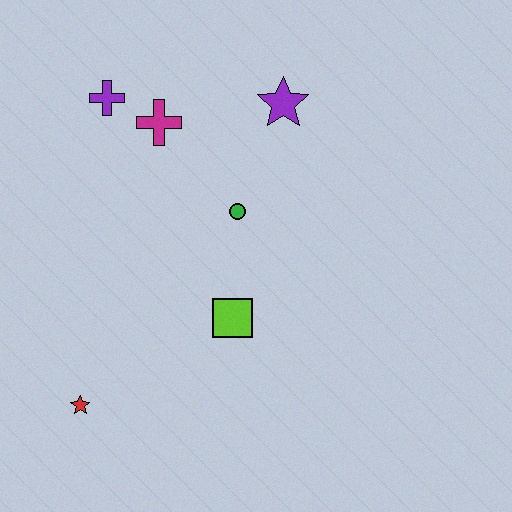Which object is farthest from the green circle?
The red star is farthest from the green circle.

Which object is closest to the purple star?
The green circle is closest to the purple star.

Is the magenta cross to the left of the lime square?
Yes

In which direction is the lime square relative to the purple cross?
The lime square is below the purple cross.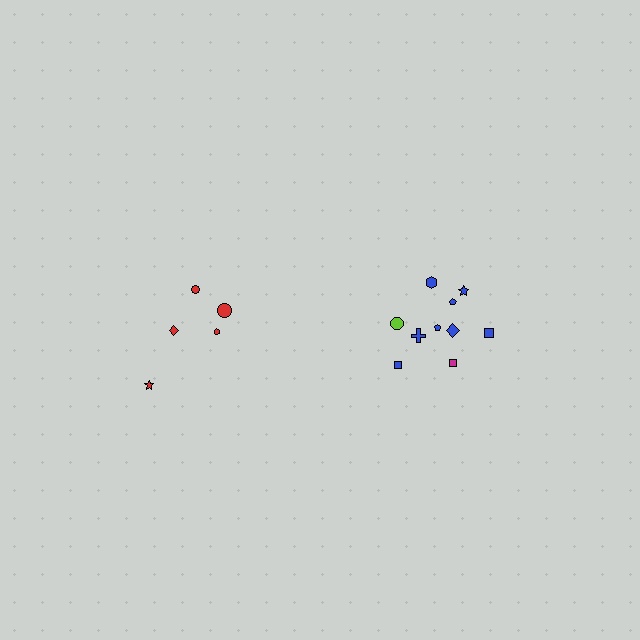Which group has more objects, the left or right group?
The right group.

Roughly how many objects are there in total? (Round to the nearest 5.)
Roughly 15 objects in total.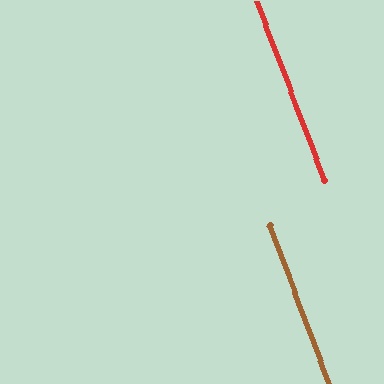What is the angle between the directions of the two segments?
Approximately 1 degree.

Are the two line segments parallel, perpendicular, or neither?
Parallel — their directions differ by only 0.6°.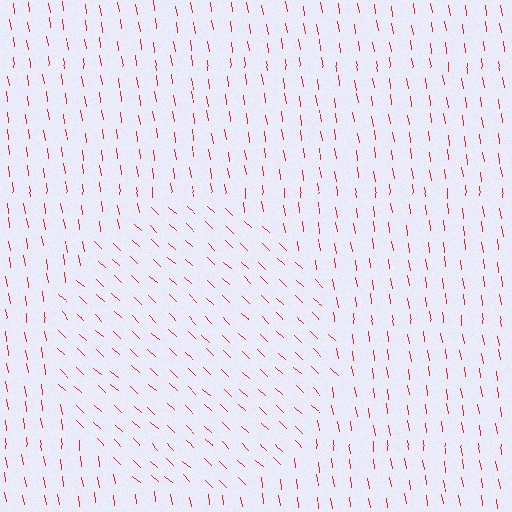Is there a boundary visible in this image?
Yes, there is a texture boundary formed by a change in line orientation.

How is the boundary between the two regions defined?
The boundary is defined purely by a change in line orientation (approximately 39 degrees difference). All lines are the same color and thickness.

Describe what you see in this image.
The image is filled with small red line segments. A circle region in the image has lines oriented differently from the surrounding lines, creating a visible texture boundary.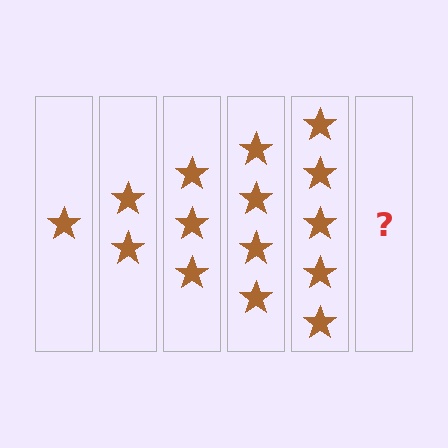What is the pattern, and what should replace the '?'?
The pattern is that each step adds one more star. The '?' should be 6 stars.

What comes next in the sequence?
The next element should be 6 stars.